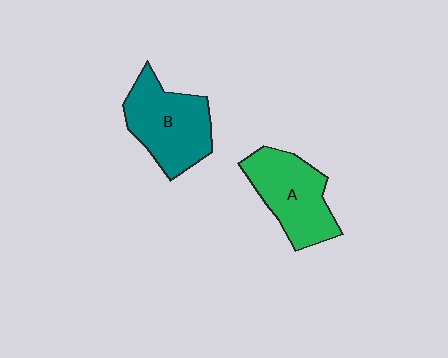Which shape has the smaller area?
Shape A (green).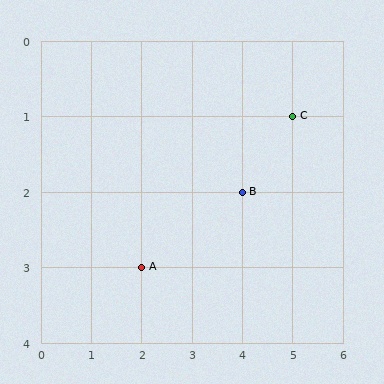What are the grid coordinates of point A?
Point A is at grid coordinates (2, 3).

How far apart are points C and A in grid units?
Points C and A are 3 columns and 2 rows apart (about 3.6 grid units diagonally).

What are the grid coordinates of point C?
Point C is at grid coordinates (5, 1).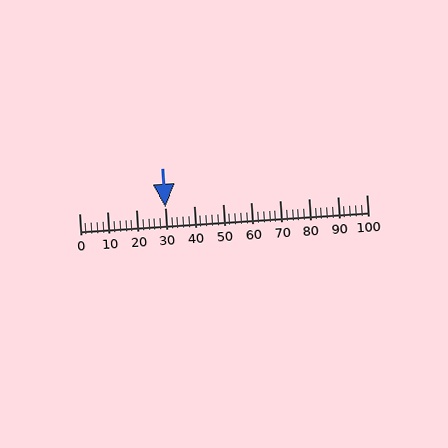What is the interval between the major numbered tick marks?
The major tick marks are spaced 10 units apart.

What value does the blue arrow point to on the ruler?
The blue arrow points to approximately 30.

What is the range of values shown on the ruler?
The ruler shows values from 0 to 100.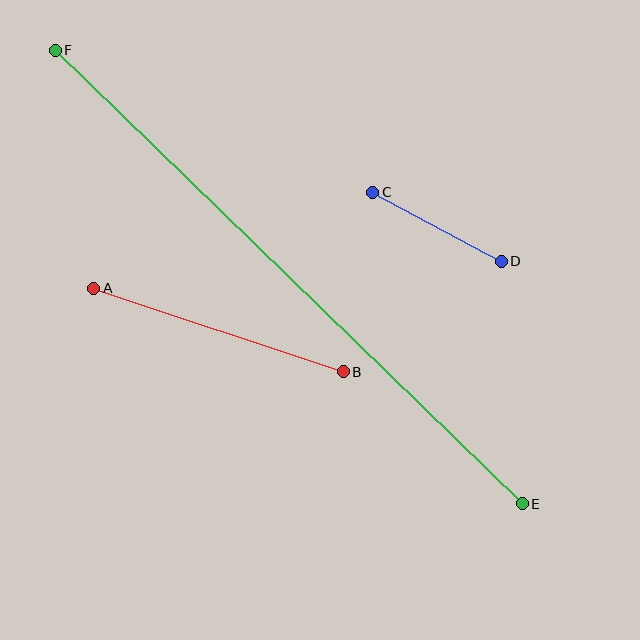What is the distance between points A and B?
The distance is approximately 263 pixels.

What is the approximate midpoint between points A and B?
The midpoint is at approximately (219, 330) pixels.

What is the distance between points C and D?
The distance is approximately 146 pixels.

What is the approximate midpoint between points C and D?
The midpoint is at approximately (437, 227) pixels.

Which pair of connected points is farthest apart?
Points E and F are farthest apart.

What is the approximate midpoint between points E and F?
The midpoint is at approximately (289, 277) pixels.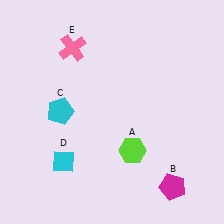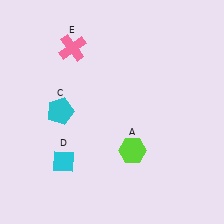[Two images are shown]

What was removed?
The magenta pentagon (B) was removed in Image 2.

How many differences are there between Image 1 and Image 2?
There is 1 difference between the two images.